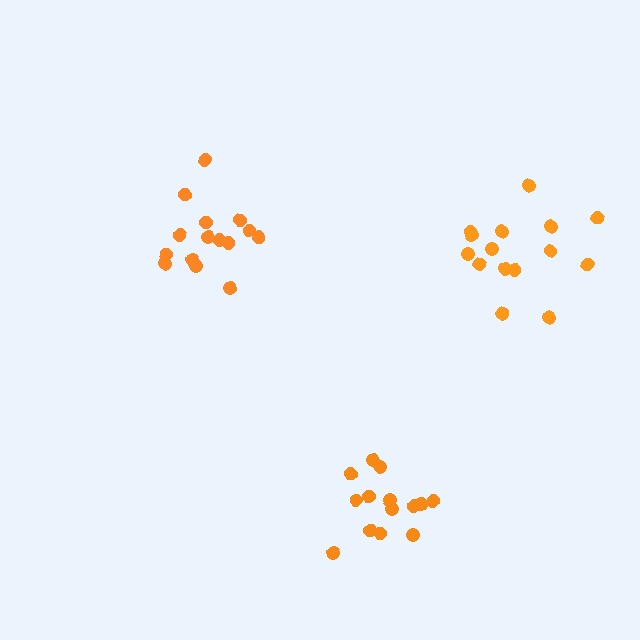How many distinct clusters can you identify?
There are 3 distinct clusters.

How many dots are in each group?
Group 1: 15 dots, Group 2: 15 dots, Group 3: 15 dots (45 total).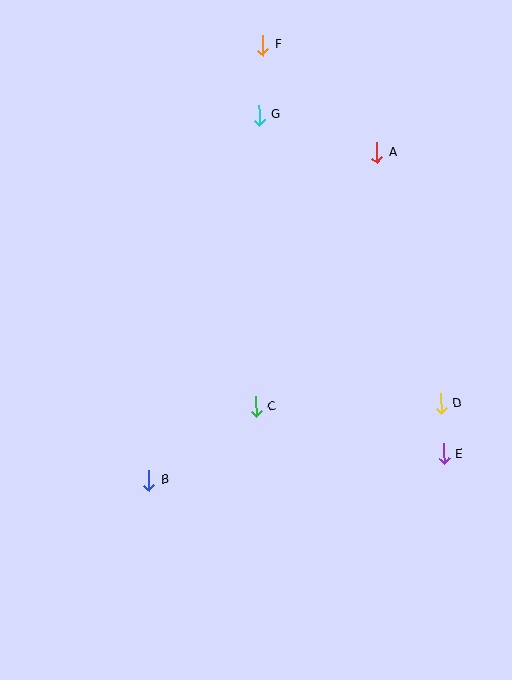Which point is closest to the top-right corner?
Point A is closest to the top-right corner.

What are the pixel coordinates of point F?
Point F is at (263, 45).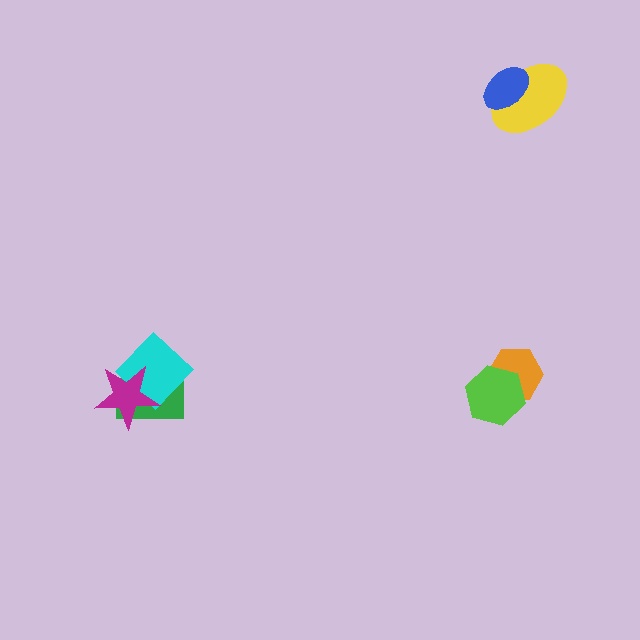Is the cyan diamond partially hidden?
Yes, it is partially covered by another shape.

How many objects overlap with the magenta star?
2 objects overlap with the magenta star.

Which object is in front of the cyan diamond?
The magenta star is in front of the cyan diamond.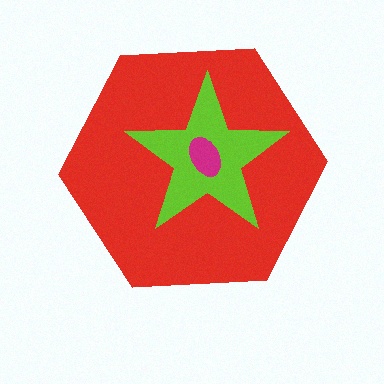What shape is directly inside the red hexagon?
The lime star.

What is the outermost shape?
The red hexagon.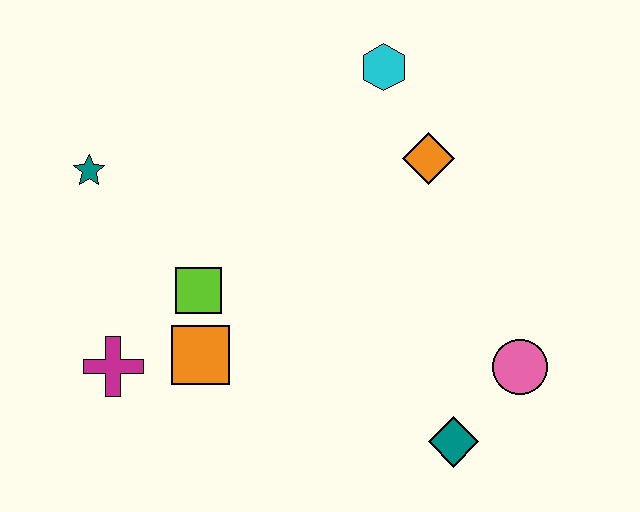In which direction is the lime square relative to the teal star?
The lime square is below the teal star.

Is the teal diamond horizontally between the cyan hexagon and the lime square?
No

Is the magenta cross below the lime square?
Yes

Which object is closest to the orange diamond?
The cyan hexagon is closest to the orange diamond.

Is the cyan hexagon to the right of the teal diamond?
No